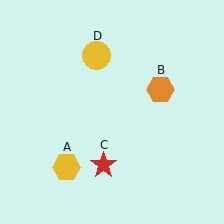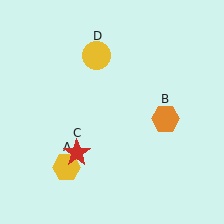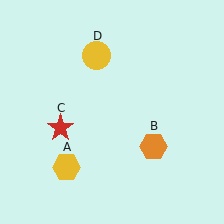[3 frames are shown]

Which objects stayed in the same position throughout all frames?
Yellow hexagon (object A) and yellow circle (object D) remained stationary.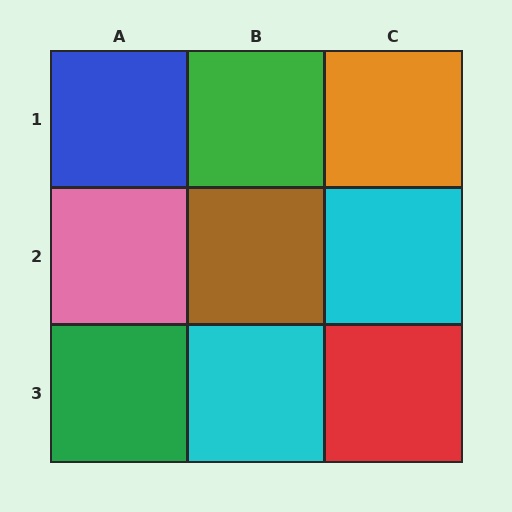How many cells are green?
2 cells are green.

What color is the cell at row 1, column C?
Orange.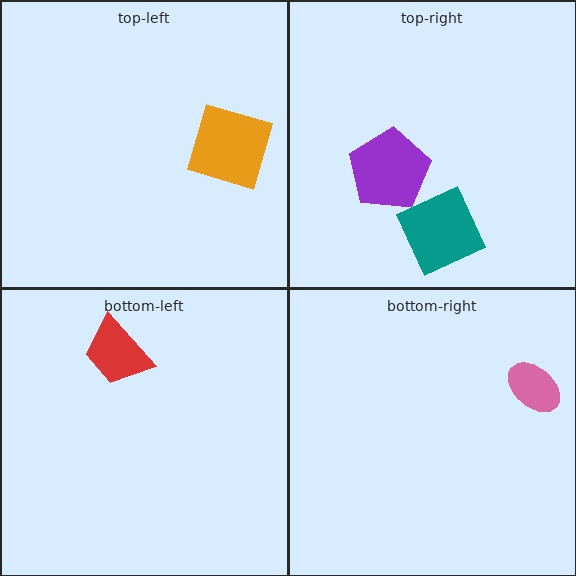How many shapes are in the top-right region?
2.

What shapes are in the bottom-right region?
The pink ellipse.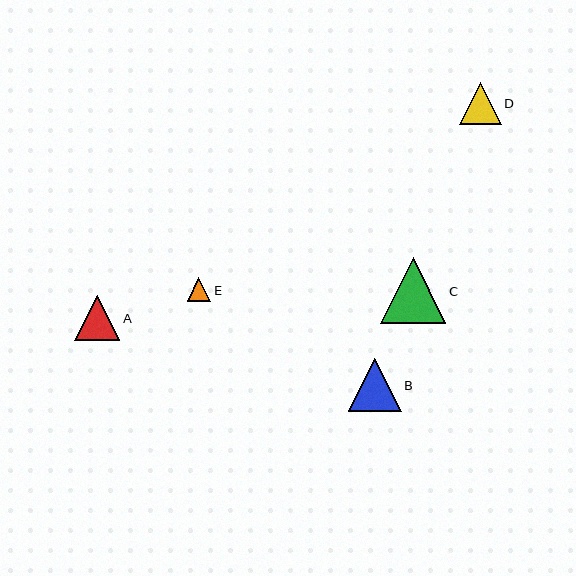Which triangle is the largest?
Triangle C is the largest with a size of approximately 66 pixels.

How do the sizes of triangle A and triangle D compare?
Triangle A and triangle D are approximately the same size.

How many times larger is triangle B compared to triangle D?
Triangle B is approximately 1.3 times the size of triangle D.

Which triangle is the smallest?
Triangle E is the smallest with a size of approximately 24 pixels.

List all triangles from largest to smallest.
From largest to smallest: C, B, A, D, E.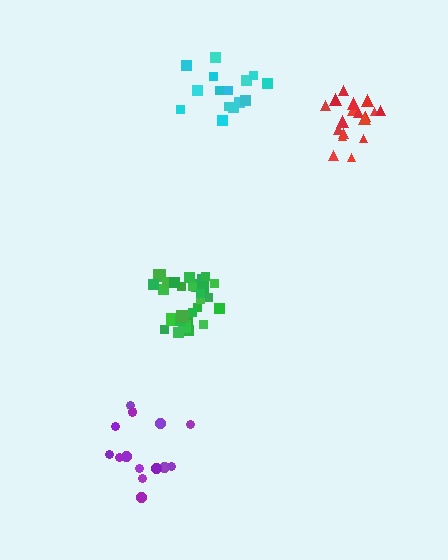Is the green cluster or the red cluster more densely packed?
Green.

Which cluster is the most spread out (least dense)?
Cyan.